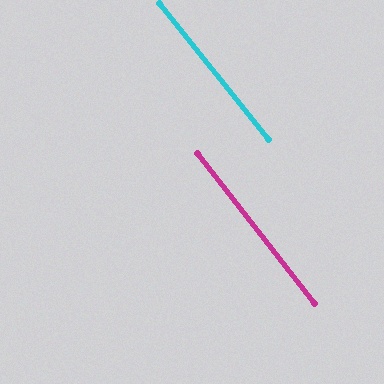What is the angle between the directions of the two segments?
Approximately 1 degree.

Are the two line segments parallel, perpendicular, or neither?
Parallel — their directions differ by only 0.9°.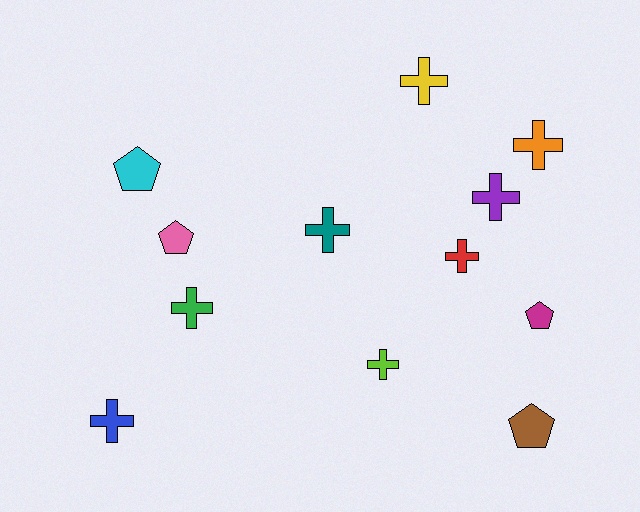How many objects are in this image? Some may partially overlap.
There are 12 objects.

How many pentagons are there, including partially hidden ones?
There are 4 pentagons.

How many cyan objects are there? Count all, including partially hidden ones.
There is 1 cyan object.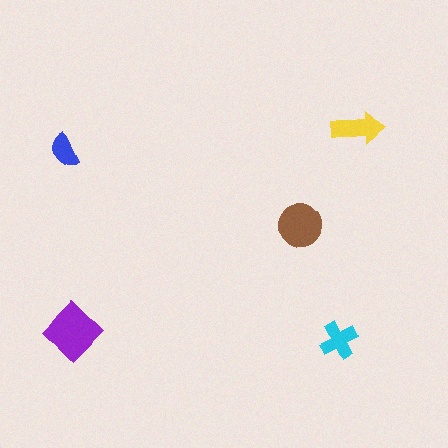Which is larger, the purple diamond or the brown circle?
The purple diamond.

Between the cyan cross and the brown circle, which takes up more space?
The brown circle.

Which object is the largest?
The purple diamond.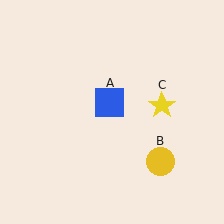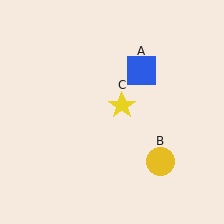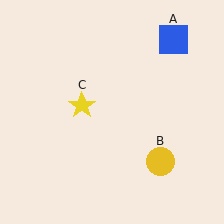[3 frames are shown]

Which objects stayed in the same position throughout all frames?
Yellow circle (object B) remained stationary.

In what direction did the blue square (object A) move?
The blue square (object A) moved up and to the right.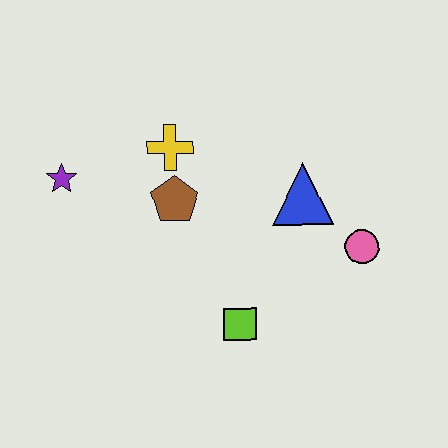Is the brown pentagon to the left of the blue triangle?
Yes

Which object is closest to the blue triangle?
The pink circle is closest to the blue triangle.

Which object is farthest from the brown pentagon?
The pink circle is farthest from the brown pentagon.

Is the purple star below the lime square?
No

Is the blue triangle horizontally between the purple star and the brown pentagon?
No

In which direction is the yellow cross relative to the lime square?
The yellow cross is above the lime square.